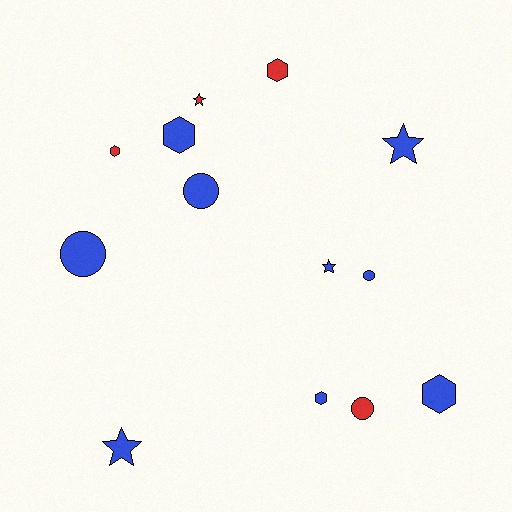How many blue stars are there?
There are 3 blue stars.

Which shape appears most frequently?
Hexagon, with 5 objects.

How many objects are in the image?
There are 13 objects.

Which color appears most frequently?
Blue, with 9 objects.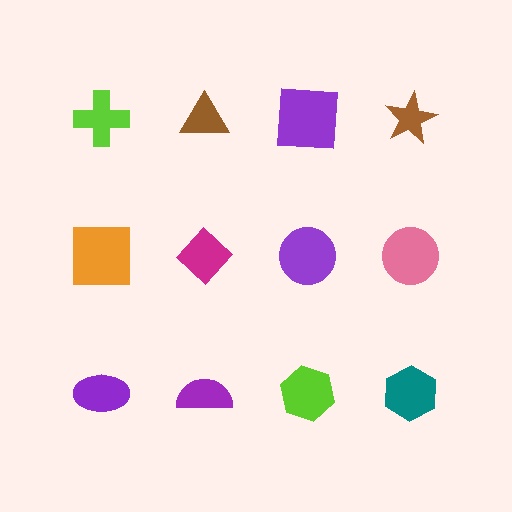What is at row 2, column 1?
An orange square.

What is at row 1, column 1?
A lime cross.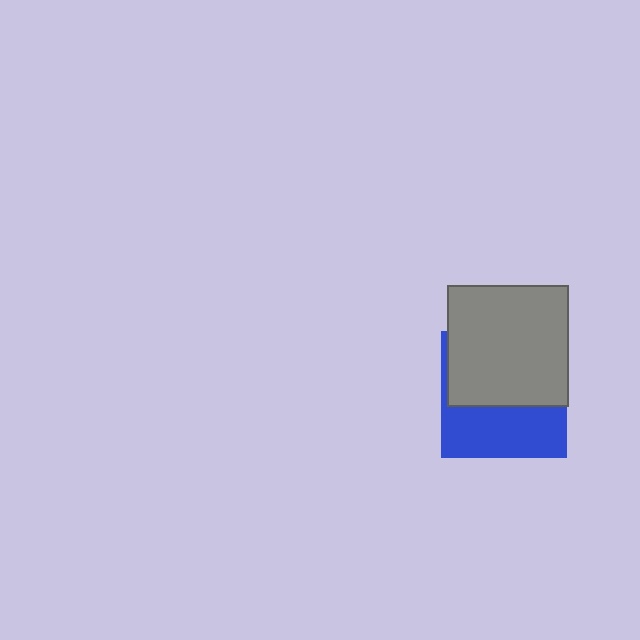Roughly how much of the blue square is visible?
A small part of it is visible (roughly 43%).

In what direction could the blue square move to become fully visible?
The blue square could move down. That would shift it out from behind the gray square entirely.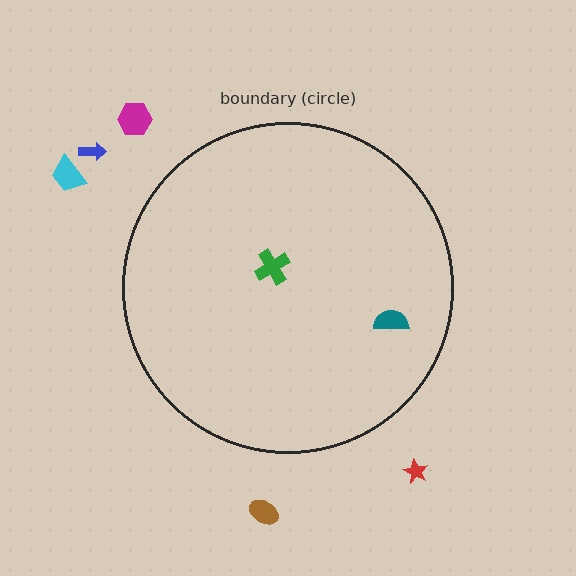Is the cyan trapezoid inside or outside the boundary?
Outside.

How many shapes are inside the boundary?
2 inside, 5 outside.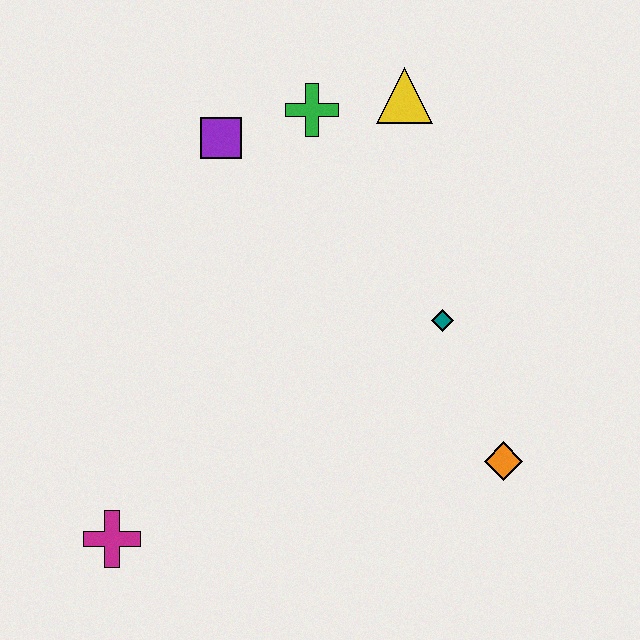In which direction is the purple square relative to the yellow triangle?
The purple square is to the left of the yellow triangle.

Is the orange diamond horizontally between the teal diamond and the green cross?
No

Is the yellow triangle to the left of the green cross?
No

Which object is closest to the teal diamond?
The orange diamond is closest to the teal diamond.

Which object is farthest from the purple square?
The orange diamond is farthest from the purple square.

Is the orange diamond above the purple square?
No